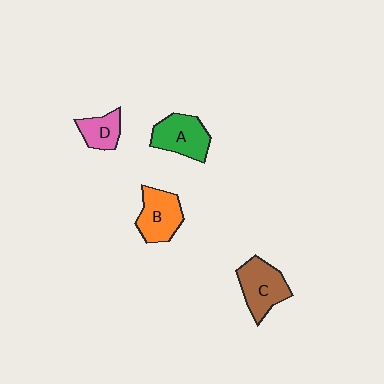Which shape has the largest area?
Shape C (brown).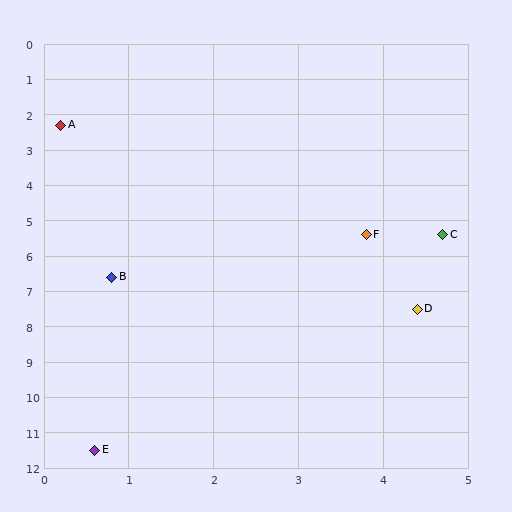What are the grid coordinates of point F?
Point F is at approximately (3.8, 5.4).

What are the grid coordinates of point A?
Point A is at approximately (0.2, 2.3).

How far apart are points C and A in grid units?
Points C and A are about 5.5 grid units apart.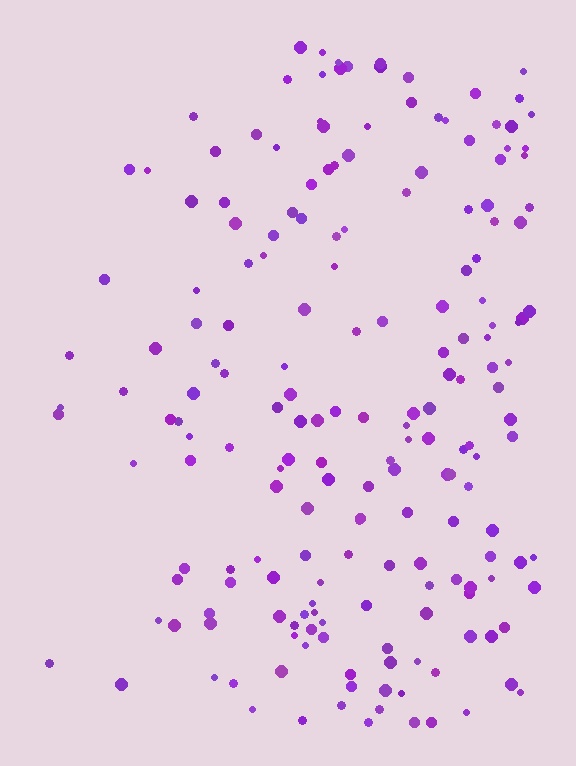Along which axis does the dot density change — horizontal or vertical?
Horizontal.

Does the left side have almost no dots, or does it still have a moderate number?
Still a moderate number, just noticeably fewer than the right.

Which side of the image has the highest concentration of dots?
The right.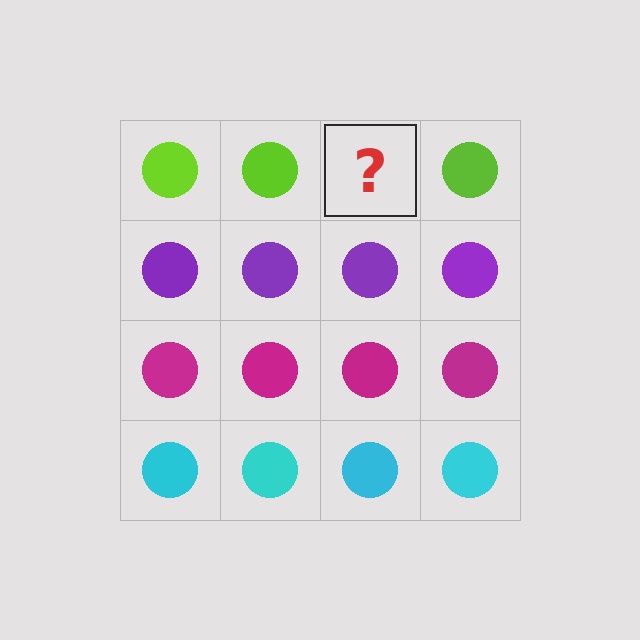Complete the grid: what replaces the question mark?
The question mark should be replaced with a lime circle.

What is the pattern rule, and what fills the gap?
The rule is that each row has a consistent color. The gap should be filled with a lime circle.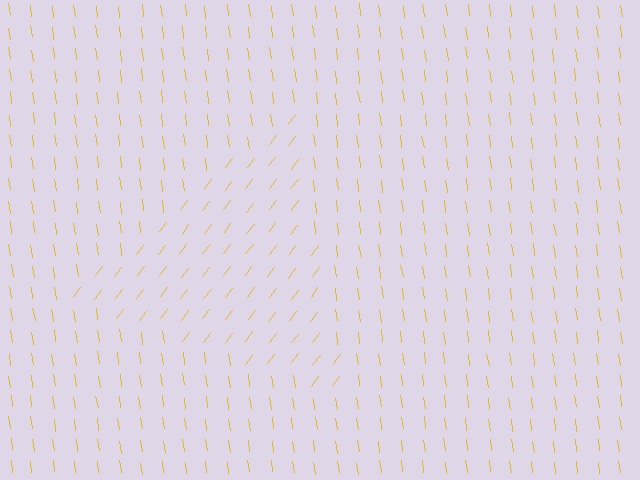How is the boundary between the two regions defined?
The boundary is defined purely by a change in line orientation (approximately 45 degrees difference). All lines are the same color and thickness.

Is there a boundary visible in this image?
Yes, there is a texture boundary formed by a change in line orientation.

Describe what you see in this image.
The image is filled with small yellow line segments. A triangle region in the image has lines oriented differently from the surrounding lines, creating a visible texture boundary.